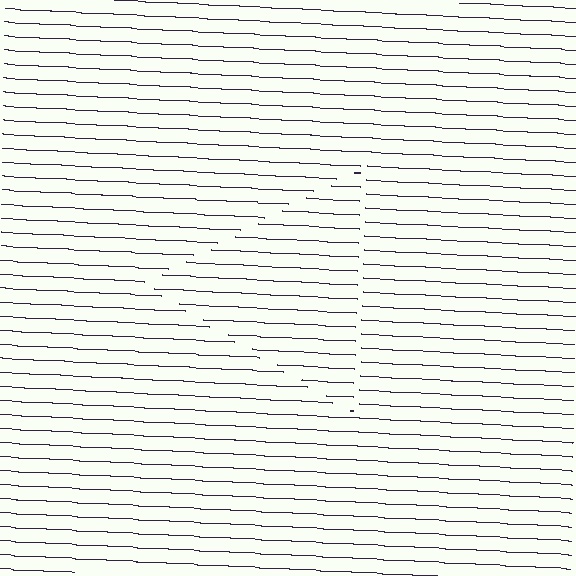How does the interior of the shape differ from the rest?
The interior of the shape contains the same grating, shifted by half a period — the contour is defined by the phase discontinuity where line-ends from the inner and outer gratings abut.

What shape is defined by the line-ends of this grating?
An illusory triangle. The interior of the shape contains the same grating, shifted by half a period — the contour is defined by the phase discontinuity where line-ends from the inner and outer gratings abut.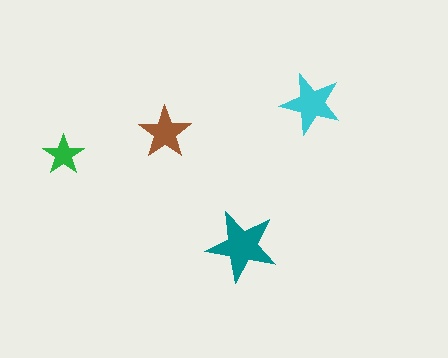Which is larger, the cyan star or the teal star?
The teal one.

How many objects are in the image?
There are 4 objects in the image.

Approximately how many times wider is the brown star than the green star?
About 1.5 times wider.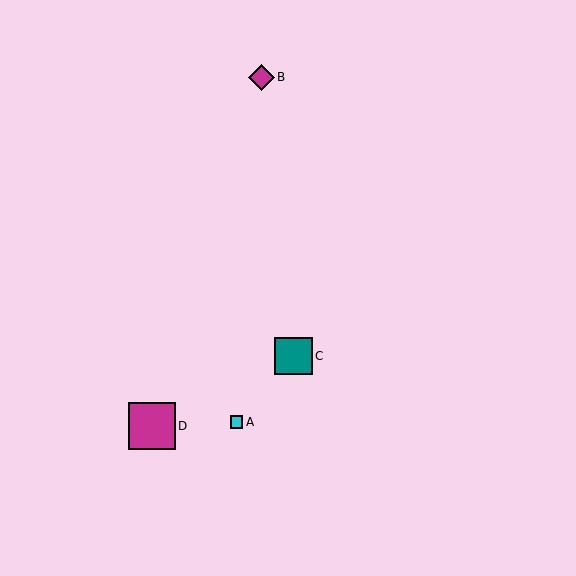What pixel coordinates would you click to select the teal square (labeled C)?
Click at (293, 356) to select the teal square C.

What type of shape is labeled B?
Shape B is a magenta diamond.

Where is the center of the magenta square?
The center of the magenta square is at (152, 426).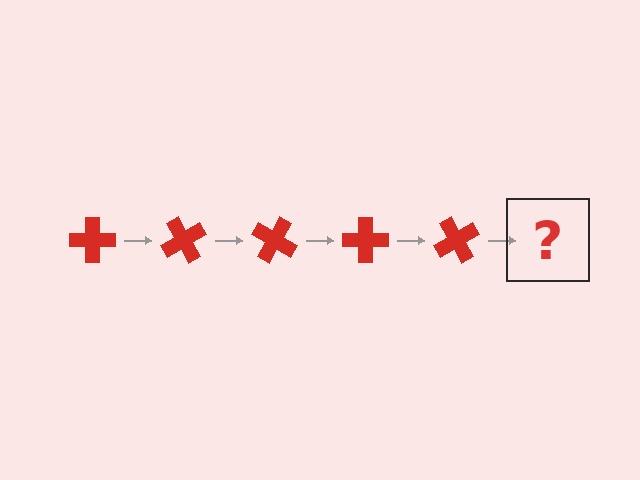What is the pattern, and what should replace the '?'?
The pattern is that the cross rotates 60 degrees each step. The '?' should be a red cross rotated 300 degrees.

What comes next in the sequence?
The next element should be a red cross rotated 300 degrees.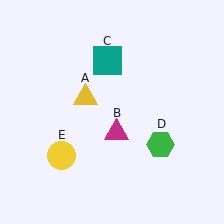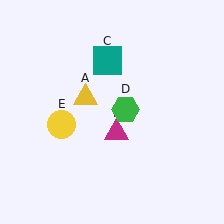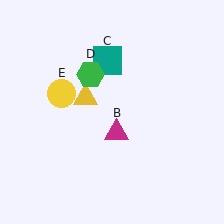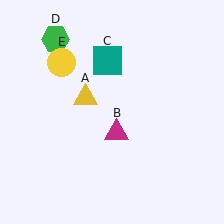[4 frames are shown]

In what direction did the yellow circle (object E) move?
The yellow circle (object E) moved up.